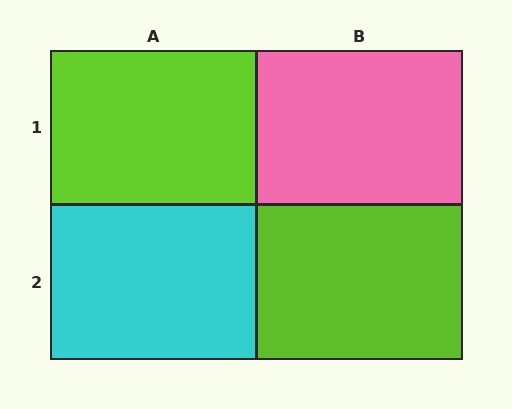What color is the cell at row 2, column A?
Cyan.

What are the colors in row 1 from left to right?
Lime, pink.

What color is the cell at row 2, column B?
Lime.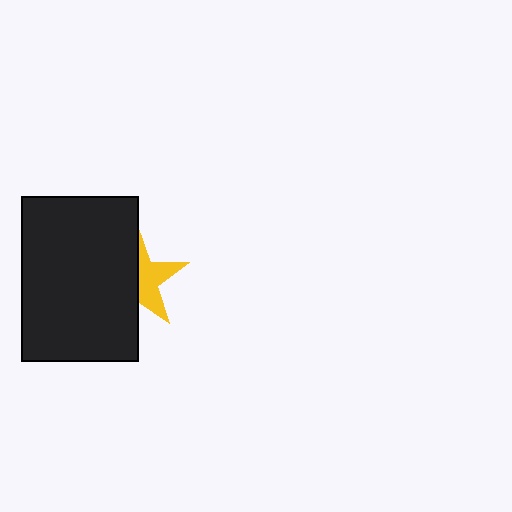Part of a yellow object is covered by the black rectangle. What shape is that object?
It is a star.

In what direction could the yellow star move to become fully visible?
The yellow star could move right. That would shift it out from behind the black rectangle entirely.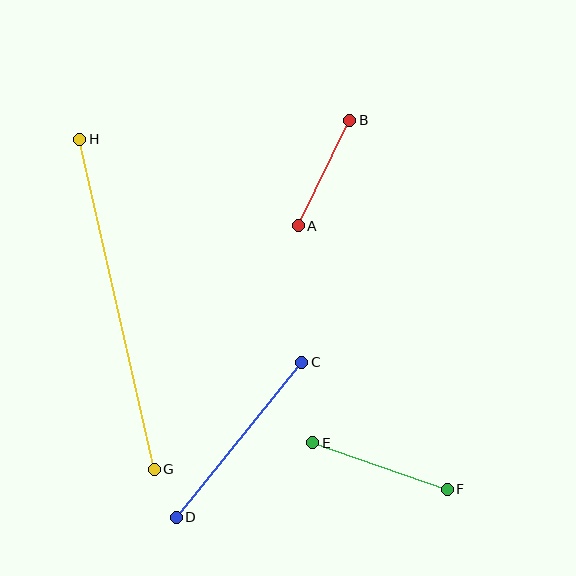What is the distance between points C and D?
The distance is approximately 199 pixels.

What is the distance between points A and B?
The distance is approximately 118 pixels.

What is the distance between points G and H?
The distance is approximately 338 pixels.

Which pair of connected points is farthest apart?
Points G and H are farthest apart.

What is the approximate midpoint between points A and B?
The midpoint is at approximately (324, 173) pixels.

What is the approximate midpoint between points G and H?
The midpoint is at approximately (117, 304) pixels.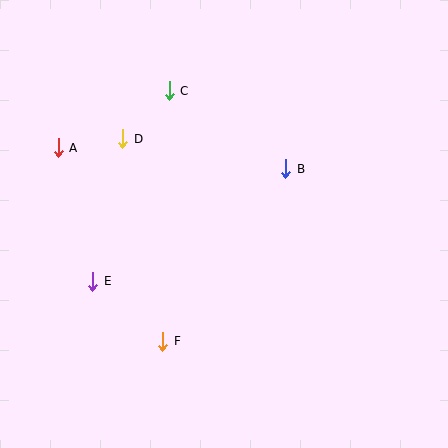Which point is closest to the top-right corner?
Point B is closest to the top-right corner.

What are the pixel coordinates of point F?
Point F is at (163, 341).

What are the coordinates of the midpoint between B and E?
The midpoint between B and E is at (189, 225).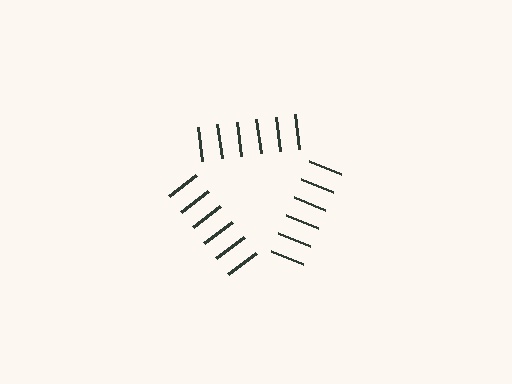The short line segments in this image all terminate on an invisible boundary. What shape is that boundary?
An illusory triangle — the line segments terminate on its edges but no continuous stroke is drawn.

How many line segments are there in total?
18 — 6 along each of the 3 edges.